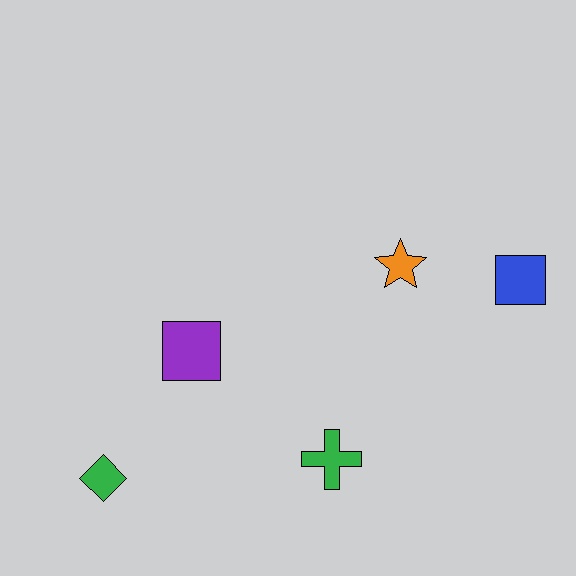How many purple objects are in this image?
There is 1 purple object.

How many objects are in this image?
There are 5 objects.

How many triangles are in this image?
There are no triangles.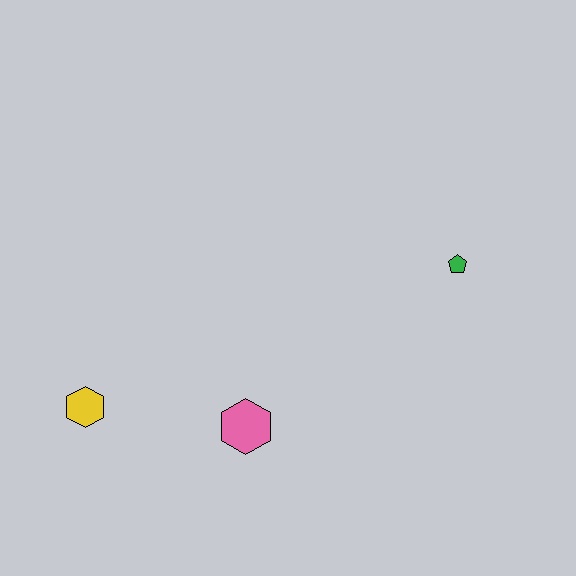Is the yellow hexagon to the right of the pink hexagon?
No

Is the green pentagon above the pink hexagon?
Yes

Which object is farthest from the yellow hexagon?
The green pentagon is farthest from the yellow hexagon.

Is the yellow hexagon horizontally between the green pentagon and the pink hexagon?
No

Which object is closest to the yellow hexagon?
The pink hexagon is closest to the yellow hexagon.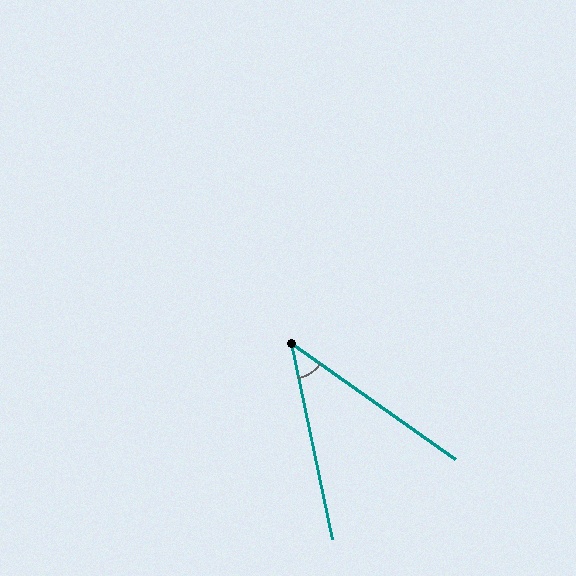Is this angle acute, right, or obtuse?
It is acute.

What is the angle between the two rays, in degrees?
Approximately 43 degrees.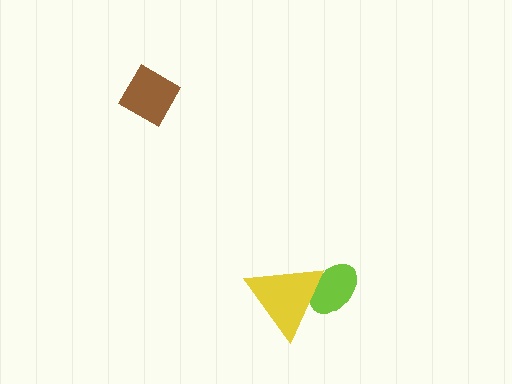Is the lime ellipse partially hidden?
Yes, it is partially covered by another shape.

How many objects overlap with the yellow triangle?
1 object overlaps with the yellow triangle.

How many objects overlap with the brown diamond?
0 objects overlap with the brown diamond.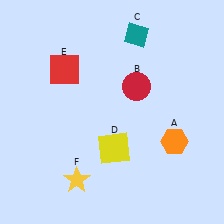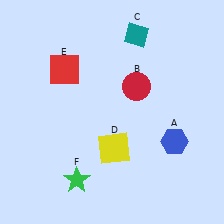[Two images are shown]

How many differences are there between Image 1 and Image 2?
There are 2 differences between the two images.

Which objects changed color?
A changed from orange to blue. F changed from yellow to green.